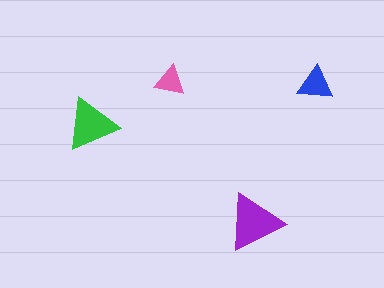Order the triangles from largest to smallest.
the purple one, the green one, the blue one, the pink one.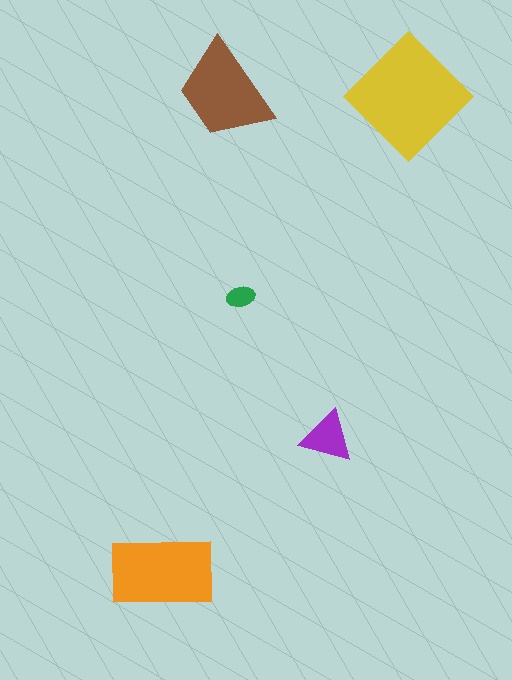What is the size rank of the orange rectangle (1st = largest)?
2nd.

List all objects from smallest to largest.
The green ellipse, the purple triangle, the brown trapezoid, the orange rectangle, the yellow diamond.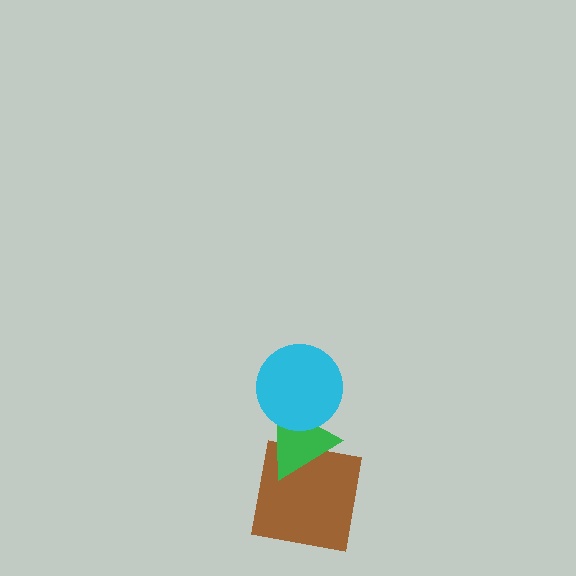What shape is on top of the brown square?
The green triangle is on top of the brown square.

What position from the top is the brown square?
The brown square is 3rd from the top.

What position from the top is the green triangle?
The green triangle is 2nd from the top.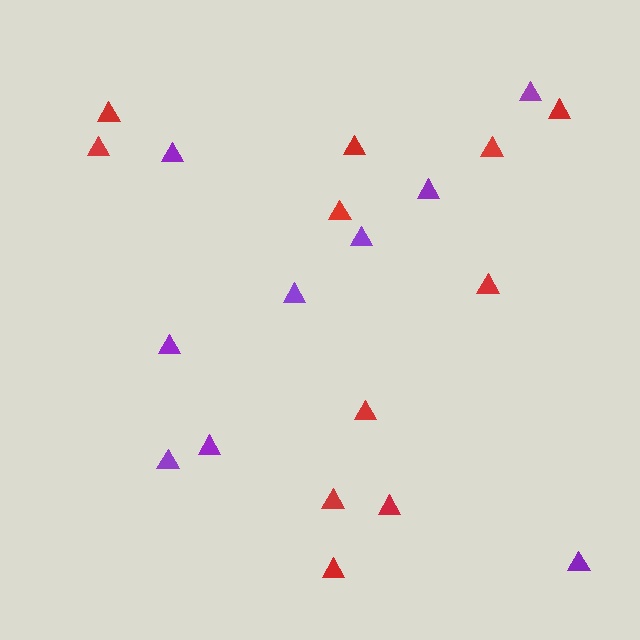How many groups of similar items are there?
There are 2 groups: one group of purple triangles (9) and one group of red triangles (11).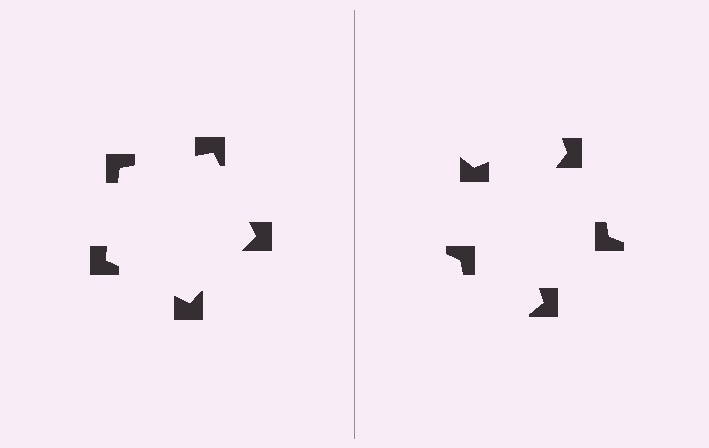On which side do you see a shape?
An illusory pentagon appears on the left side. On the right side the wedge cuts are rotated, so no coherent shape forms.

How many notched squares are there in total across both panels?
10 — 5 on each side.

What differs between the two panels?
The notched squares are positioned identically on both sides; only the wedge orientations differ. On the left they align to a pentagon; on the right they are misaligned.